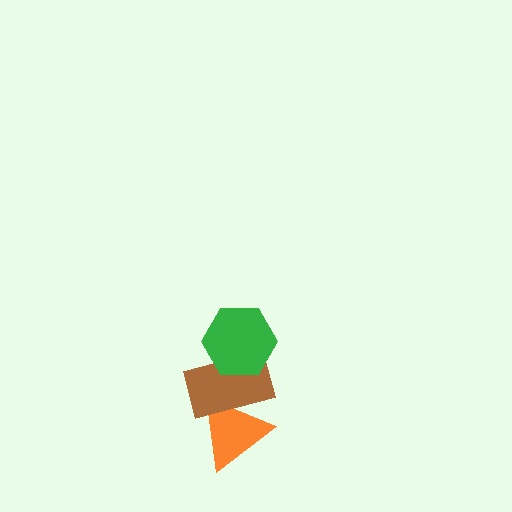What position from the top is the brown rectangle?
The brown rectangle is 2nd from the top.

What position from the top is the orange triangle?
The orange triangle is 3rd from the top.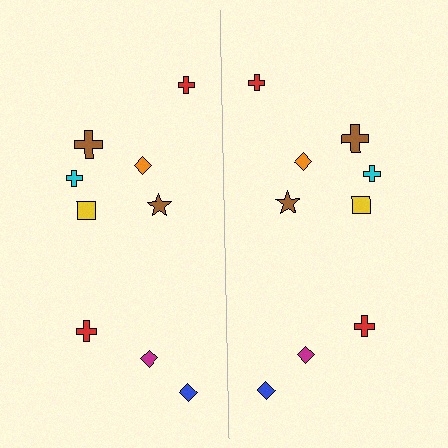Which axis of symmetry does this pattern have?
The pattern has a vertical axis of symmetry running through the center of the image.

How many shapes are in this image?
There are 18 shapes in this image.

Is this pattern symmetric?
Yes, this pattern has bilateral (reflection) symmetry.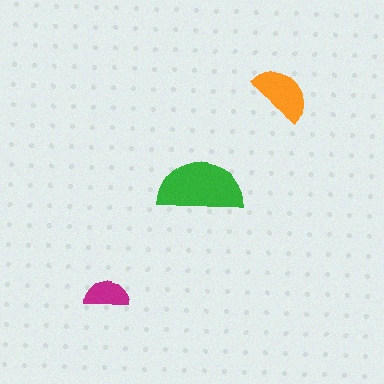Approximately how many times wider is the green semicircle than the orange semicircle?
About 1.5 times wider.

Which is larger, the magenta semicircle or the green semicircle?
The green one.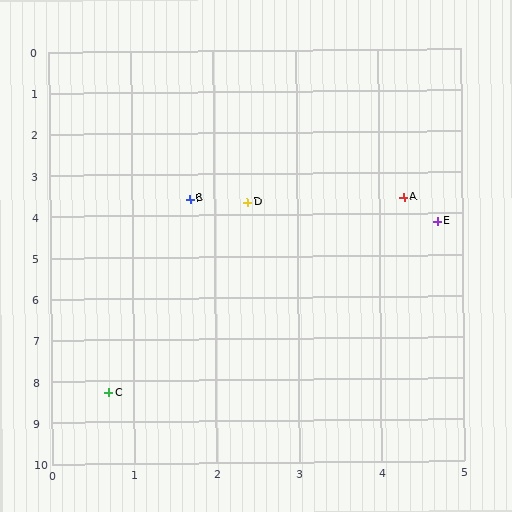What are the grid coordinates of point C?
Point C is at approximately (0.7, 8.3).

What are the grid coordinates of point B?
Point B is at approximately (1.7, 3.6).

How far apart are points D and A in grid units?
Points D and A are about 1.9 grid units apart.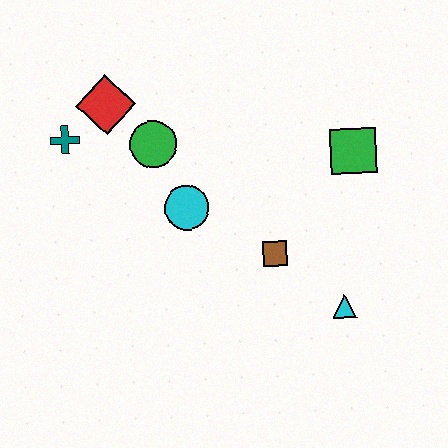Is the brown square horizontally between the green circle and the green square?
Yes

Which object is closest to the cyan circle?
The green circle is closest to the cyan circle.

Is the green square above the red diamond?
No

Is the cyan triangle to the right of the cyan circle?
Yes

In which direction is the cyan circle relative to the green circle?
The cyan circle is below the green circle.